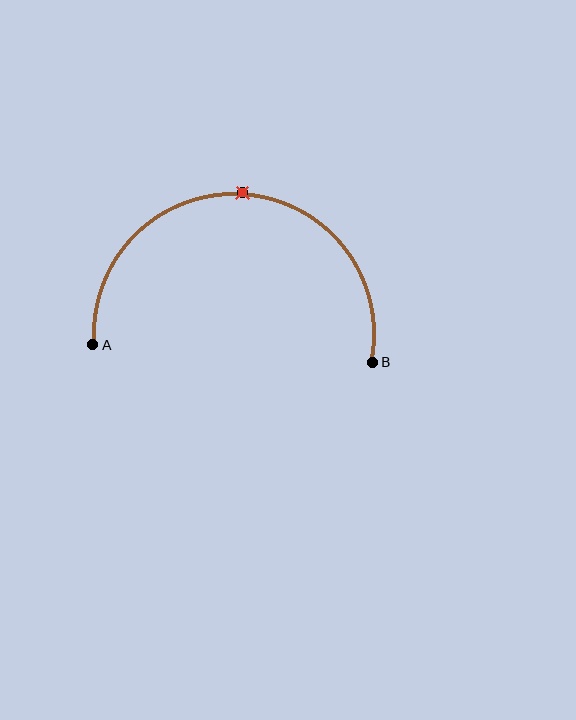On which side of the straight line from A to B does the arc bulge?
The arc bulges above the straight line connecting A and B.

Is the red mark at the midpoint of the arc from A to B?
Yes. The red mark lies on the arc at equal arc-length from both A and B — it is the arc midpoint.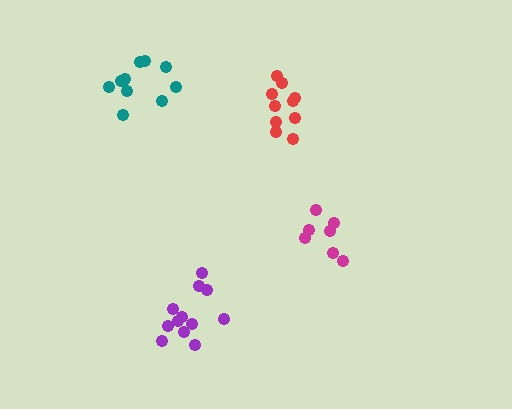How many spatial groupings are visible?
There are 4 spatial groupings.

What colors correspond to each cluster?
The clusters are colored: magenta, red, teal, purple.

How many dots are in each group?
Group 1: 7 dots, Group 2: 10 dots, Group 3: 11 dots, Group 4: 12 dots (40 total).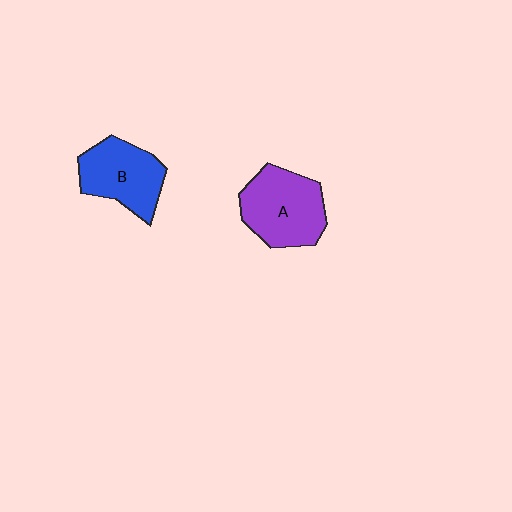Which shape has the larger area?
Shape A (purple).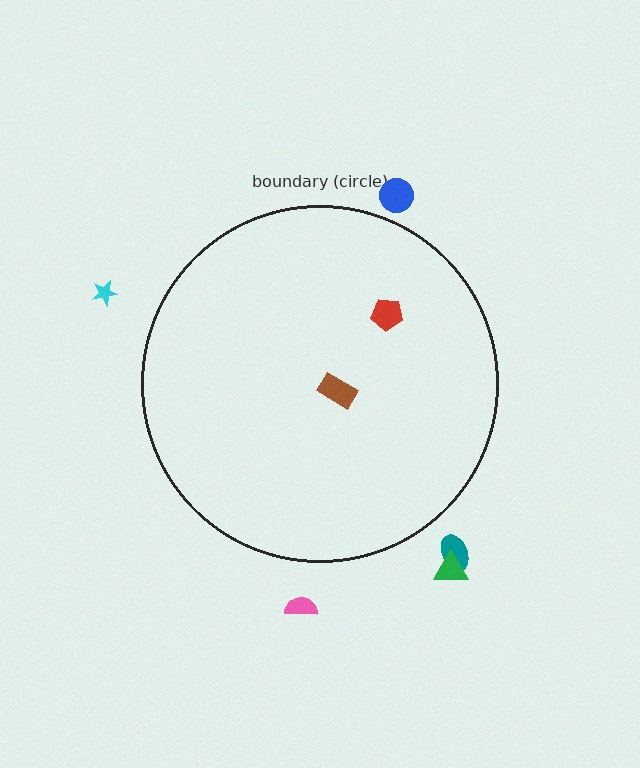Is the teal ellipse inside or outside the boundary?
Outside.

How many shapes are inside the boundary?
2 inside, 5 outside.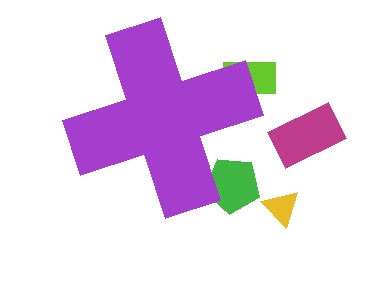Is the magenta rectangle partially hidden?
No, the magenta rectangle is fully visible.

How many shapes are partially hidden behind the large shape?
2 shapes are partially hidden.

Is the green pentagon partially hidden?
Yes, the green pentagon is partially hidden behind the purple cross.